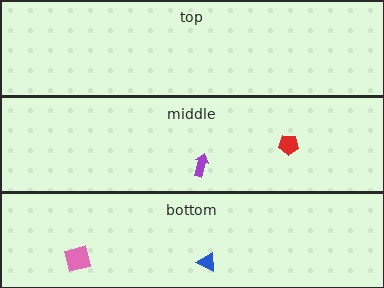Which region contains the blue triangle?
The bottom region.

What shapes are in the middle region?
The red pentagon, the purple arrow.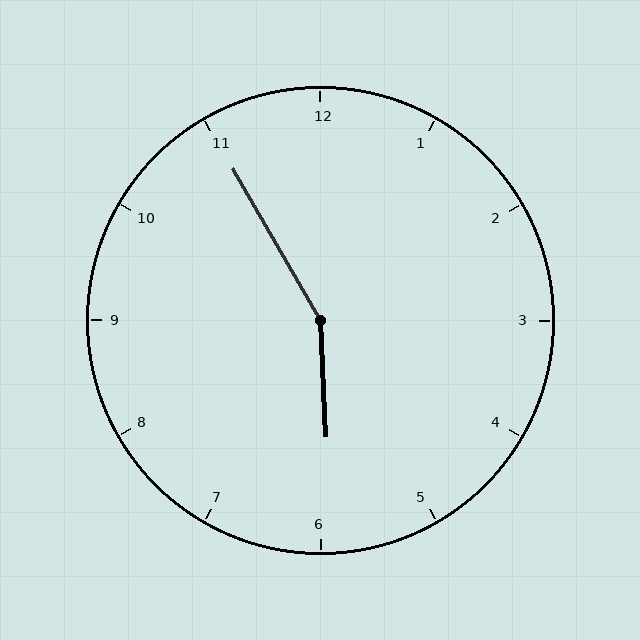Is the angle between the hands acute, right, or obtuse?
It is obtuse.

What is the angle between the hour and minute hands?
Approximately 152 degrees.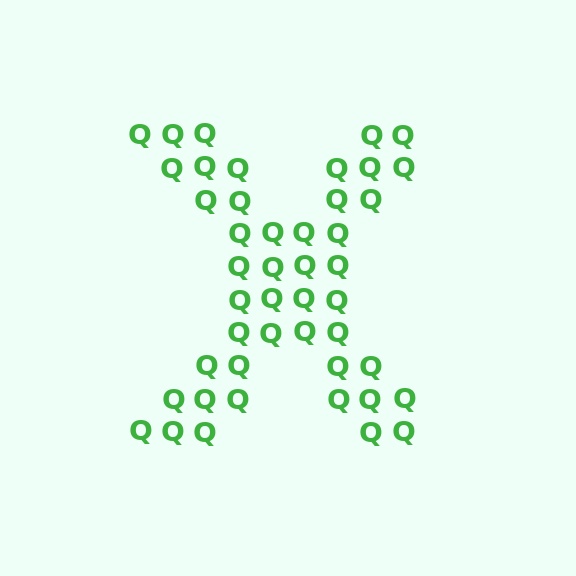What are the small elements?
The small elements are letter Q's.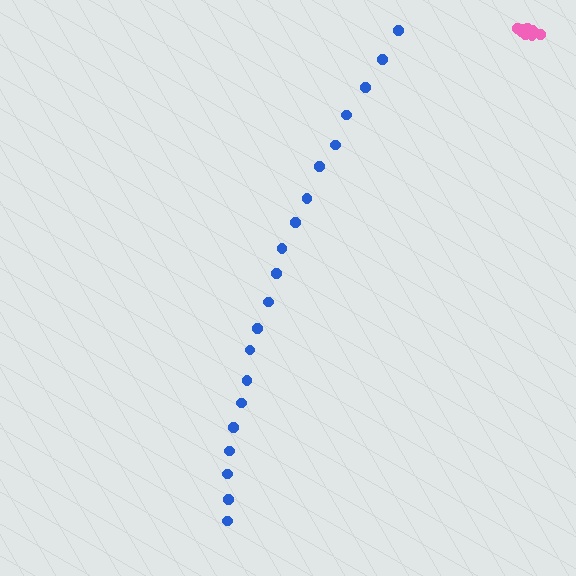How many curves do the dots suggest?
There are 2 distinct paths.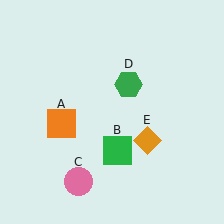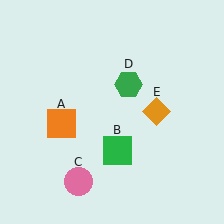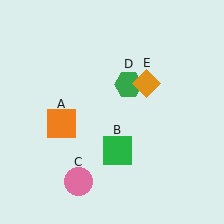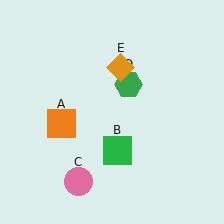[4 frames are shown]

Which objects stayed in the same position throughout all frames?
Orange square (object A) and green square (object B) and pink circle (object C) and green hexagon (object D) remained stationary.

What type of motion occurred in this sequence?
The orange diamond (object E) rotated counterclockwise around the center of the scene.